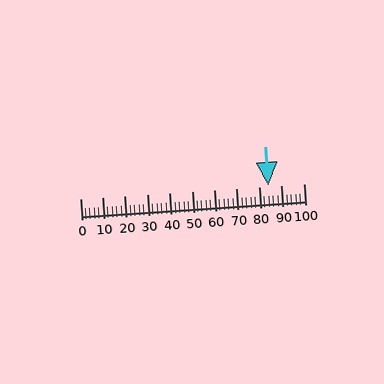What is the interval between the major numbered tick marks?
The major tick marks are spaced 10 units apart.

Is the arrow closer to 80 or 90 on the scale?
The arrow is closer to 80.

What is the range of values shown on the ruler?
The ruler shows values from 0 to 100.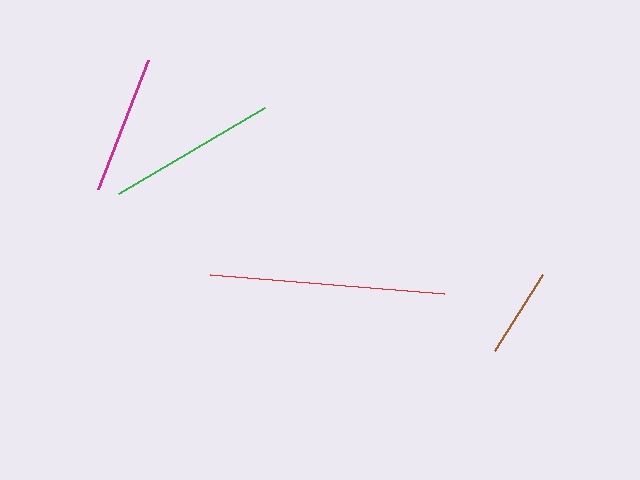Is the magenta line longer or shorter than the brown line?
The magenta line is longer than the brown line.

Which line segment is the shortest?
The brown line is the shortest at approximately 89 pixels.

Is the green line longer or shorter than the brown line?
The green line is longer than the brown line.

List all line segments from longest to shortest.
From longest to shortest: red, green, magenta, brown.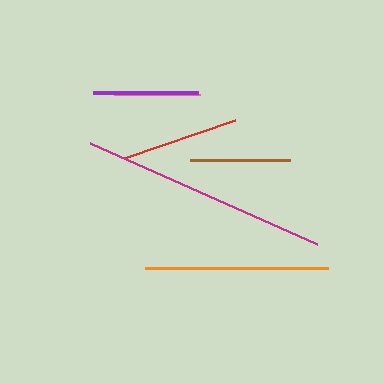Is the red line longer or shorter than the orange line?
The orange line is longer than the red line.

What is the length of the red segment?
The red segment is approximately 116 pixels long.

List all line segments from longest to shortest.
From longest to shortest: magenta, orange, red, purple, brown, pink.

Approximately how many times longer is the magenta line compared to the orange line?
The magenta line is approximately 1.4 times the length of the orange line.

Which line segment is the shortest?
The pink line is the shortest at approximately 86 pixels.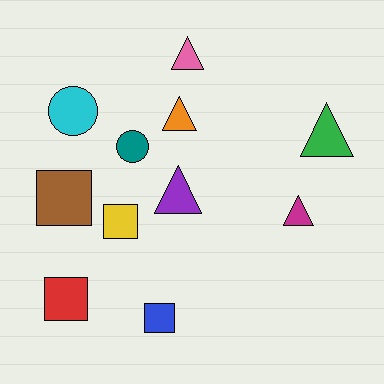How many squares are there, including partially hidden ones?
There are 4 squares.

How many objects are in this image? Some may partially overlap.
There are 11 objects.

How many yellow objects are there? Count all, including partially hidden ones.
There is 1 yellow object.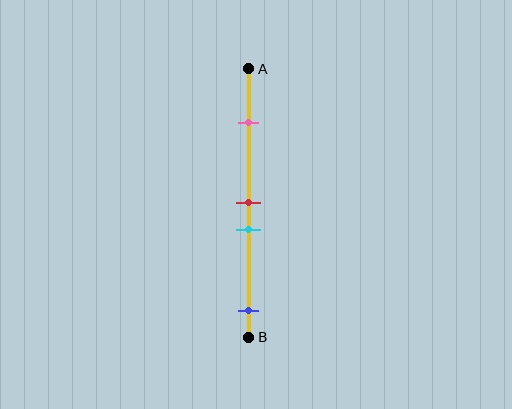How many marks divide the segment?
There are 4 marks dividing the segment.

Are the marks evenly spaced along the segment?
No, the marks are not evenly spaced.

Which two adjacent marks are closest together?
The red and cyan marks are the closest adjacent pair.